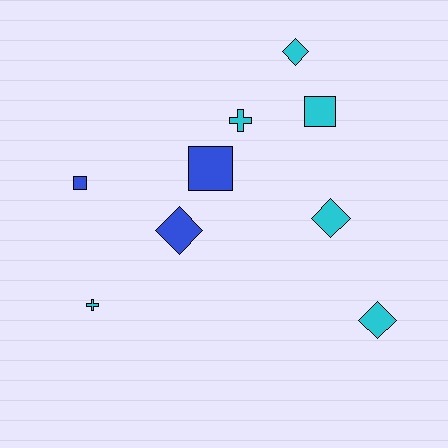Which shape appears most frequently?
Diamond, with 4 objects.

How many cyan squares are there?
There is 1 cyan square.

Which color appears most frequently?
Cyan, with 6 objects.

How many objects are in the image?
There are 9 objects.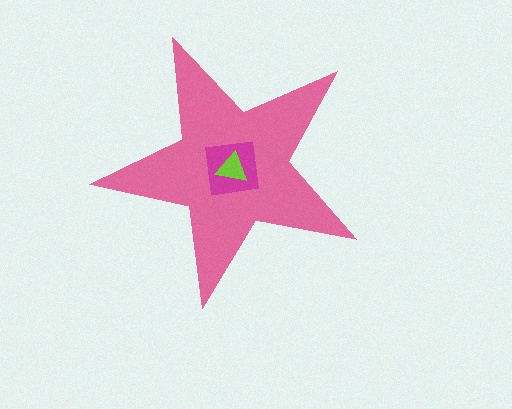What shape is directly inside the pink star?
The magenta square.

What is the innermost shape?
The lime triangle.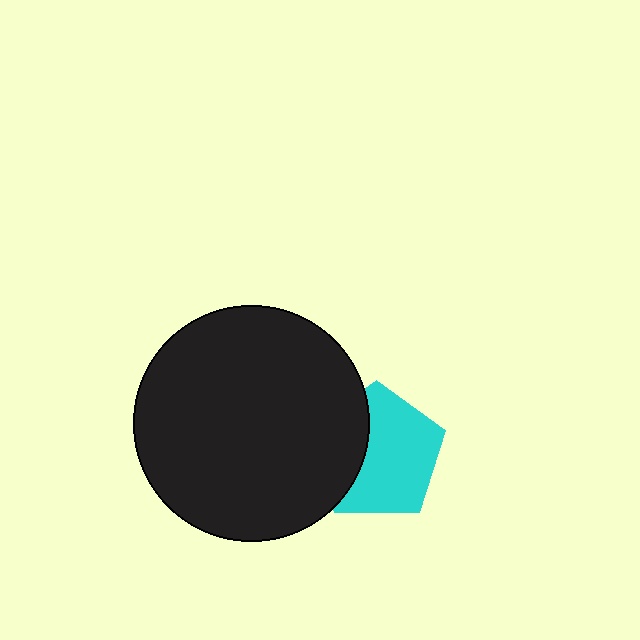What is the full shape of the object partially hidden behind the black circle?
The partially hidden object is a cyan pentagon.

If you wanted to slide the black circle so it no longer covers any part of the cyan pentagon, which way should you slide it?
Slide it left — that is the most direct way to separate the two shapes.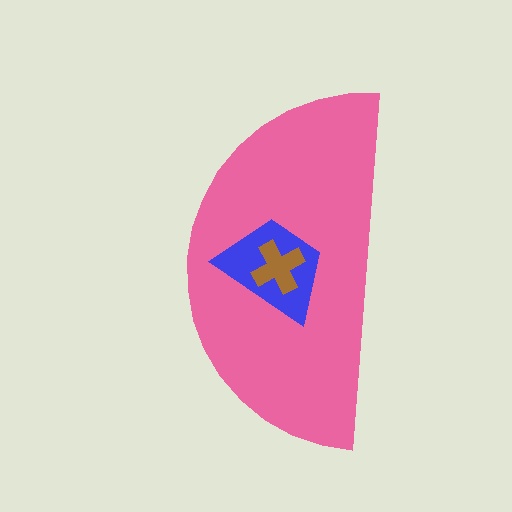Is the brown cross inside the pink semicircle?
Yes.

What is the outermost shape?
The pink semicircle.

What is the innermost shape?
The brown cross.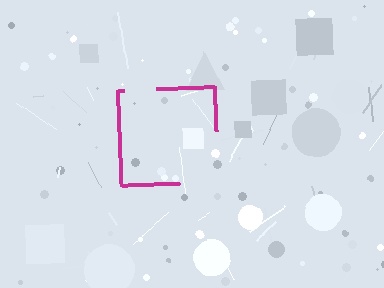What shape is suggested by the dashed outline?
The dashed outline suggests a square.